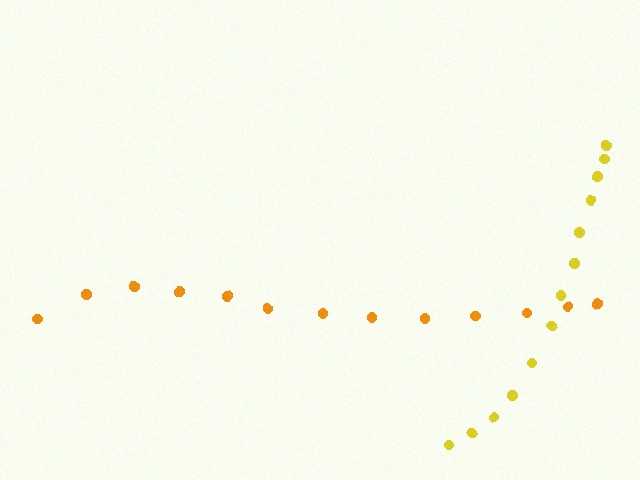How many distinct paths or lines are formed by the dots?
There are 2 distinct paths.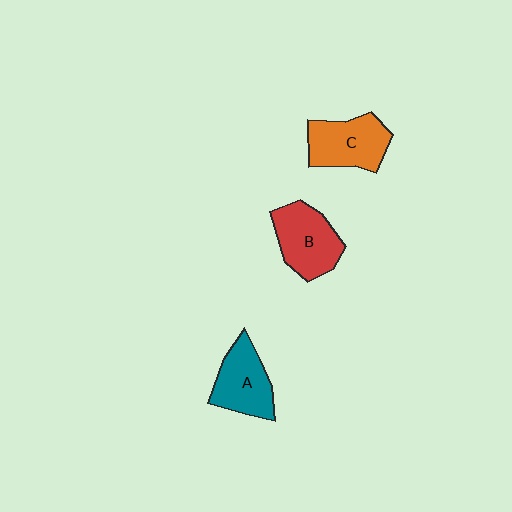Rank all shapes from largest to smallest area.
From largest to smallest: C (orange), B (red), A (teal).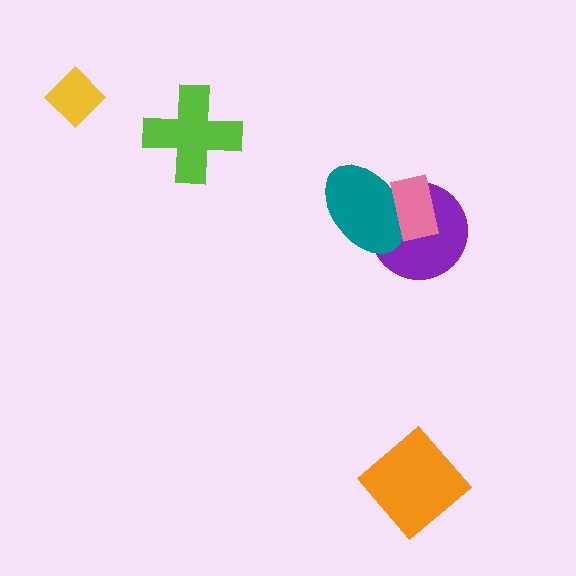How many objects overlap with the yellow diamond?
0 objects overlap with the yellow diamond.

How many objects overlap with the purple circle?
2 objects overlap with the purple circle.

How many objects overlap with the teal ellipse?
2 objects overlap with the teal ellipse.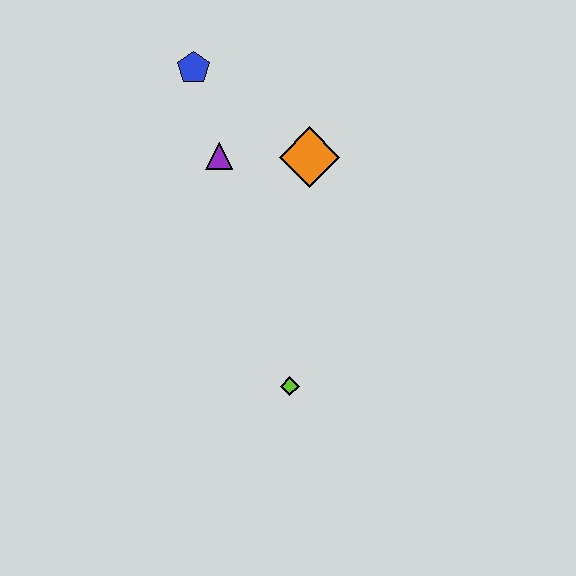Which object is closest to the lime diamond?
The orange diamond is closest to the lime diamond.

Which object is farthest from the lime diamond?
The blue pentagon is farthest from the lime diamond.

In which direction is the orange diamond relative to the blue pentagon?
The orange diamond is to the right of the blue pentagon.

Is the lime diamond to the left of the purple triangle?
No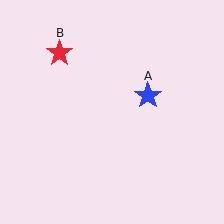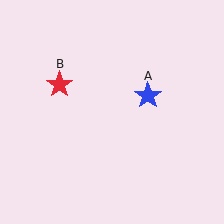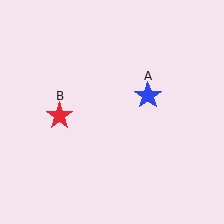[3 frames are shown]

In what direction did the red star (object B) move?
The red star (object B) moved down.